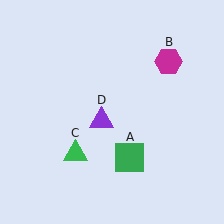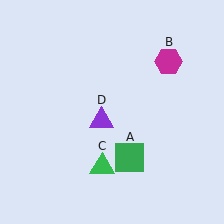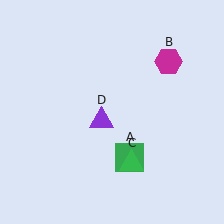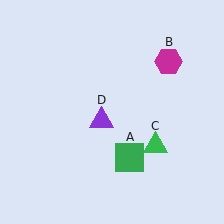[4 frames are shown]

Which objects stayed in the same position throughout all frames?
Green square (object A) and magenta hexagon (object B) and purple triangle (object D) remained stationary.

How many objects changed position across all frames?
1 object changed position: green triangle (object C).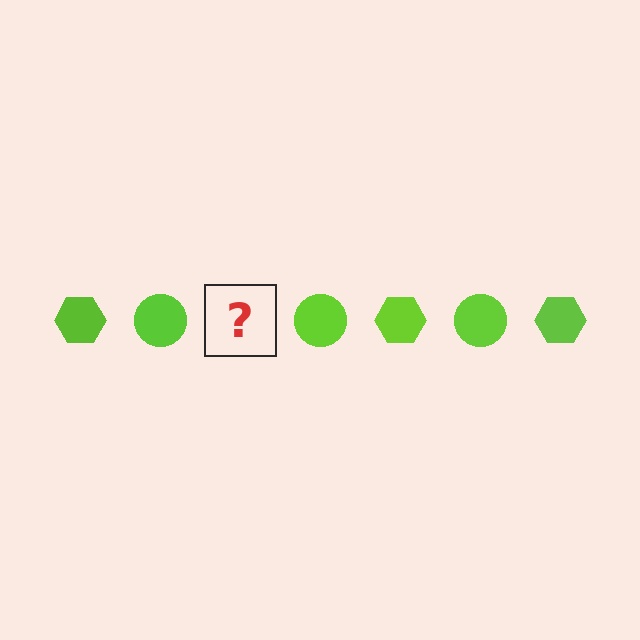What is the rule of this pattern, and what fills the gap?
The rule is that the pattern cycles through hexagon, circle shapes in lime. The gap should be filled with a lime hexagon.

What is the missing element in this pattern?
The missing element is a lime hexagon.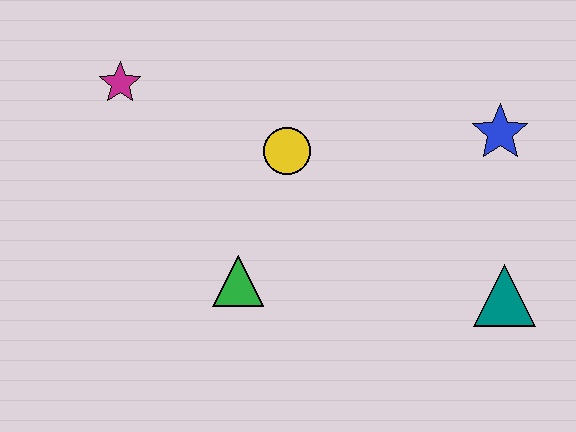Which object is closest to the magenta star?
The yellow circle is closest to the magenta star.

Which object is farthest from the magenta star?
The teal triangle is farthest from the magenta star.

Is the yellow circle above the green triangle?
Yes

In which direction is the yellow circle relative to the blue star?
The yellow circle is to the left of the blue star.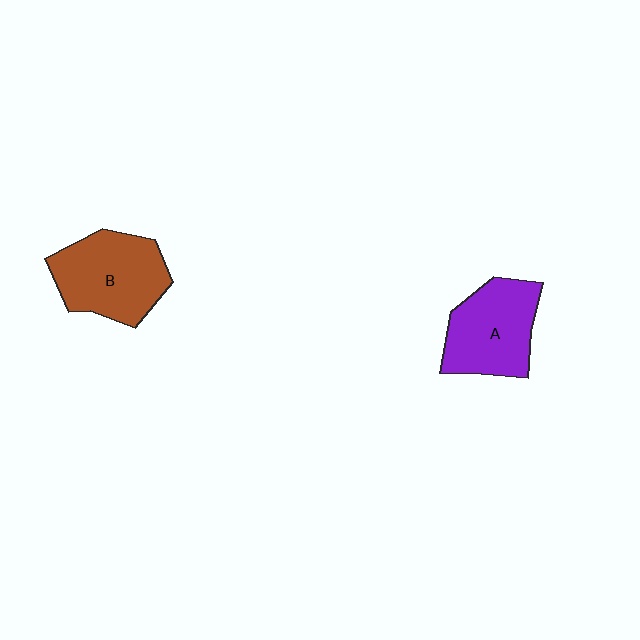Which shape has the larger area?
Shape B (brown).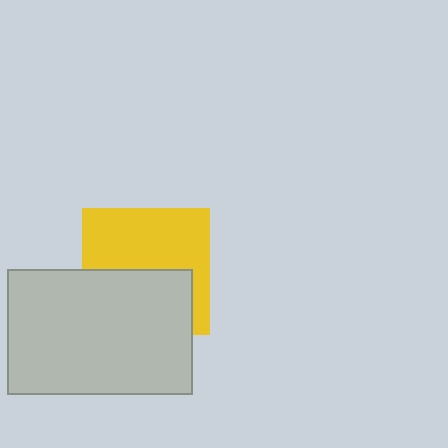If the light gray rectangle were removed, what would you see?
You would see the complete yellow square.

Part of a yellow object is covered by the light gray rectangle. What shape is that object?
It is a square.